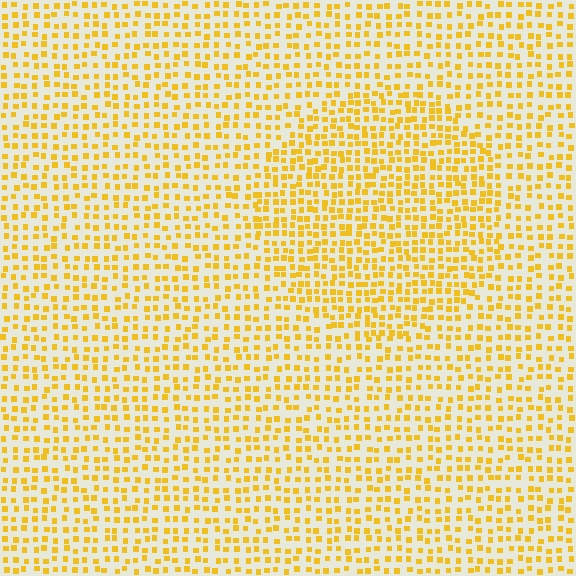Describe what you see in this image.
The image contains small yellow elements arranged at two different densities. A circle-shaped region is visible where the elements are more densely packed than the surrounding area.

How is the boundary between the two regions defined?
The boundary is defined by a change in element density (approximately 1.5x ratio). All elements are the same color, size, and shape.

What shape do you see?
I see a circle.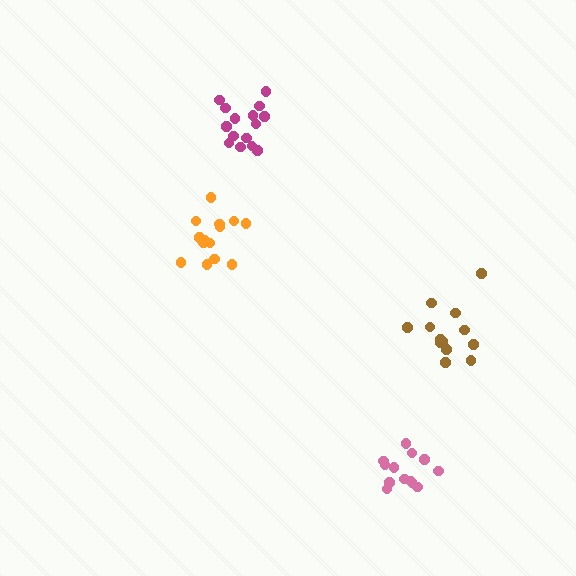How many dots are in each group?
Group 1: 15 dots, Group 2: 14 dots, Group 3: 13 dots, Group 4: 13 dots (55 total).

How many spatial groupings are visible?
There are 4 spatial groupings.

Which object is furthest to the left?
The orange cluster is leftmost.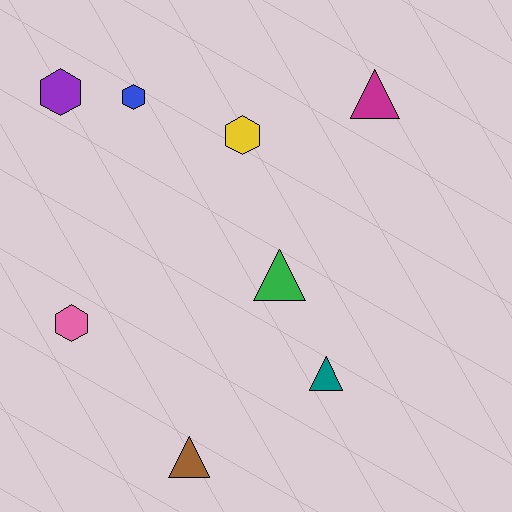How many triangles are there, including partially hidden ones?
There are 4 triangles.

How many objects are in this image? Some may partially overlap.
There are 8 objects.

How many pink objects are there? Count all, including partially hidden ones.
There is 1 pink object.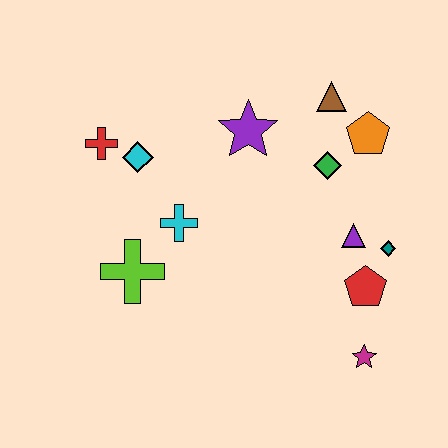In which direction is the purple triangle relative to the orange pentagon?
The purple triangle is below the orange pentagon.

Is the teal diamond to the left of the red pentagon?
No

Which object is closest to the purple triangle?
The teal diamond is closest to the purple triangle.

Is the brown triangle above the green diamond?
Yes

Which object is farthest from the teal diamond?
The red cross is farthest from the teal diamond.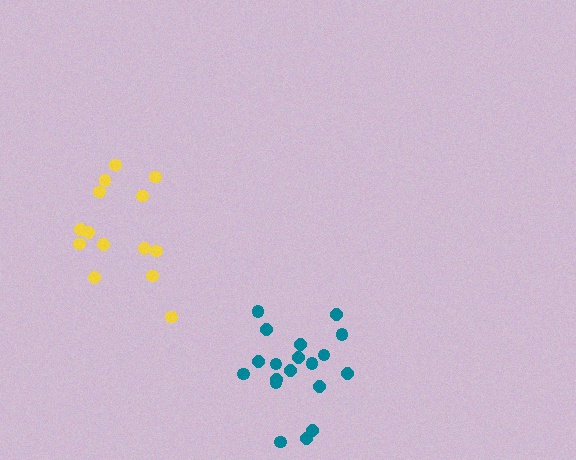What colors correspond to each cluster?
The clusters are colored: yellow, teal.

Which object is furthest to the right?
The teal cluster is rightmost.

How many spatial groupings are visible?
There are 2 spatial groupings.